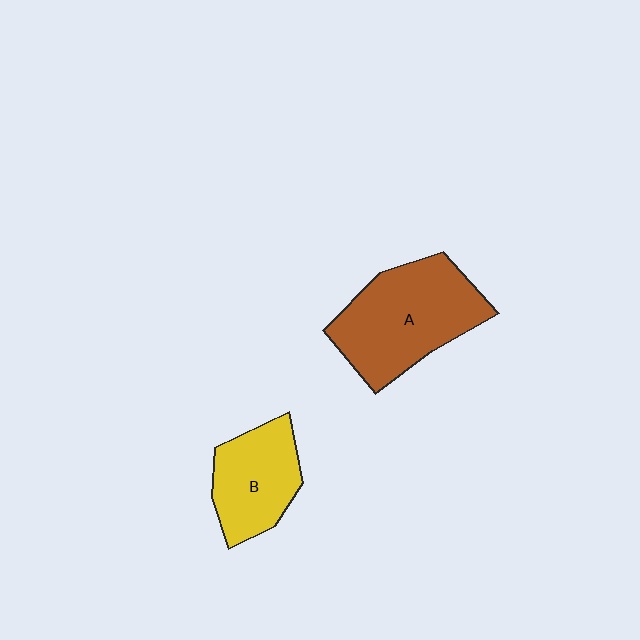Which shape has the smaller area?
Shape B (yellow).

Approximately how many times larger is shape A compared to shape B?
Approximately 1.6 times.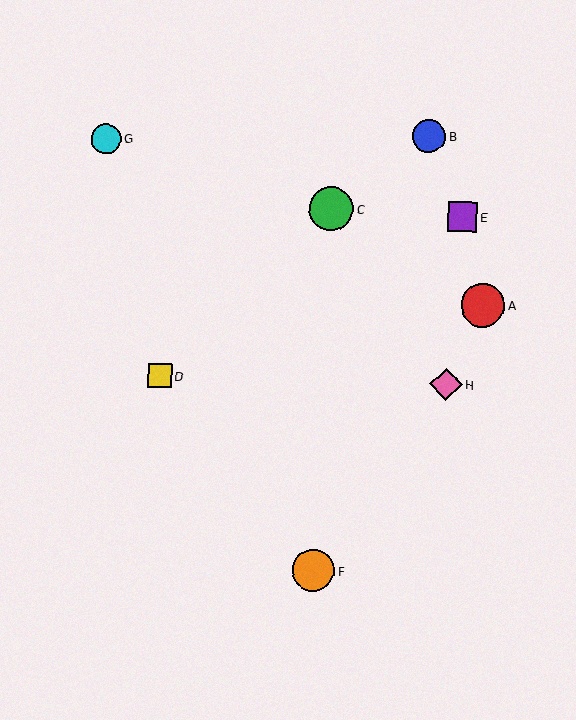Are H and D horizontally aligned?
Yes, both are at y≈384.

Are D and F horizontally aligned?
No, D is at y≈376 and F is at y≈570.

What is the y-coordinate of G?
Object G is at y≈139.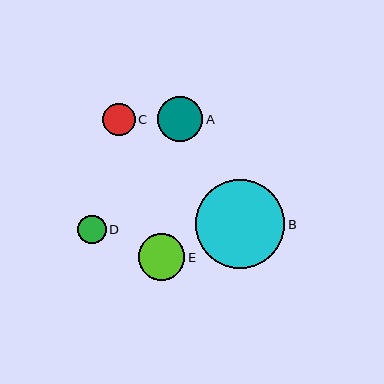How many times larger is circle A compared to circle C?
Circle A is approximately 1.4 times the size of circle C.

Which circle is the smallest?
Circle D is the smallest with a size of approximately 28 pixels.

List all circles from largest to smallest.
From largest to smallest: B, E, A, C, D.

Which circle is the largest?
Circle B is the largest with a size of approximately 89 pixels.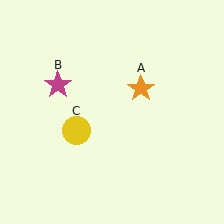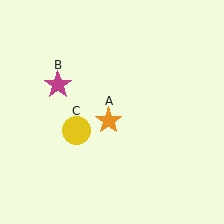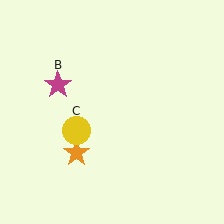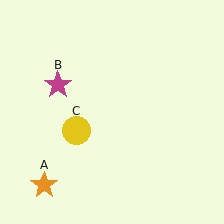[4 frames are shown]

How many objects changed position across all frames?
1 object changed position: orange star (object A).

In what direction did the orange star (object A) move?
The orange star (object A) moved down and to the left.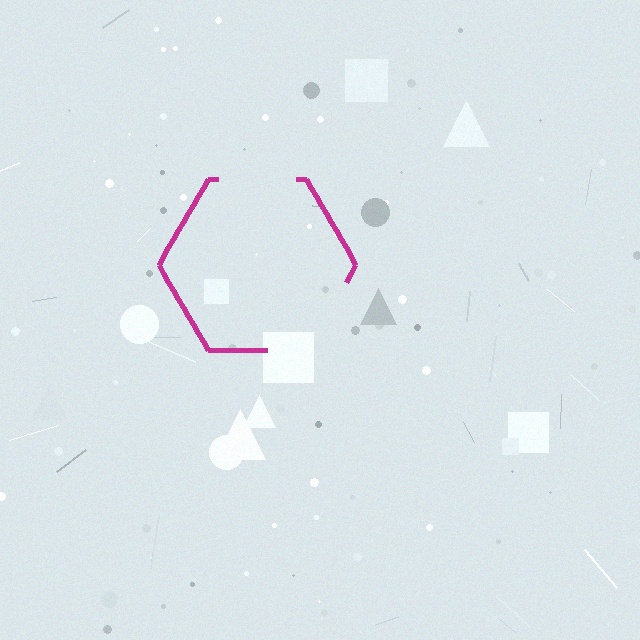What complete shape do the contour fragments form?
The contour fragments form a hexagon.